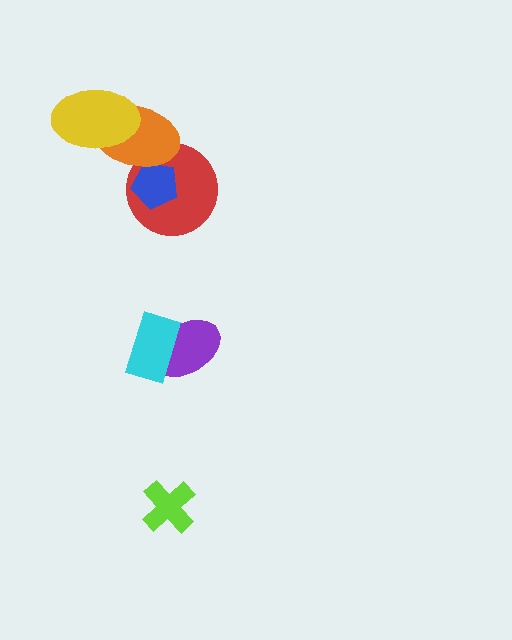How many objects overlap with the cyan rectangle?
1 object overlaps with the cyan rectangle.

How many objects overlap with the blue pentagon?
2 objects overlap with the blue pentagon.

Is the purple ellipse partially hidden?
Yes, it is partially covered by another shape.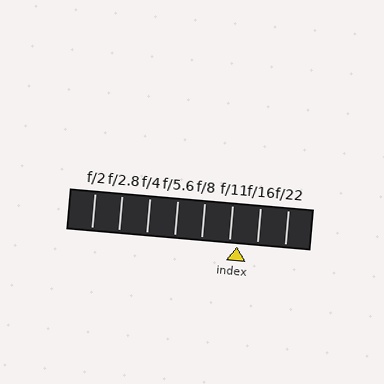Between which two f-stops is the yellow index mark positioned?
The index mark is between f/11 and f/16.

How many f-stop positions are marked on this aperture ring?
There are 8 f-stop positions marked.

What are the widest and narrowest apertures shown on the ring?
The widest aperture shown is f/2 and the narrowest is f/22.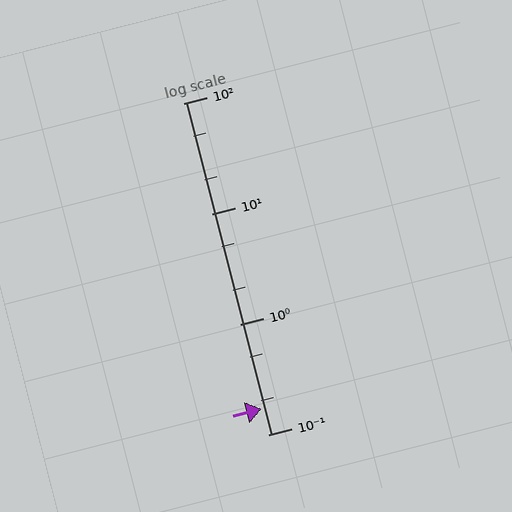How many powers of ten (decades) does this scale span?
The scale spans 3 decades, from 0.1 to 100.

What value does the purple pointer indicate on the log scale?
The pointer indicates approximately 0.17.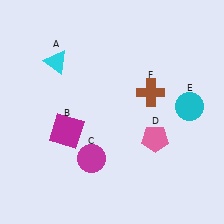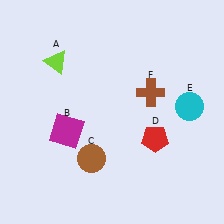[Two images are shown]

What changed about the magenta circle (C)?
In Image 1, C is magenta. In Image 2, it changed to brown.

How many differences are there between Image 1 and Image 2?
There are 3 differences between the two images.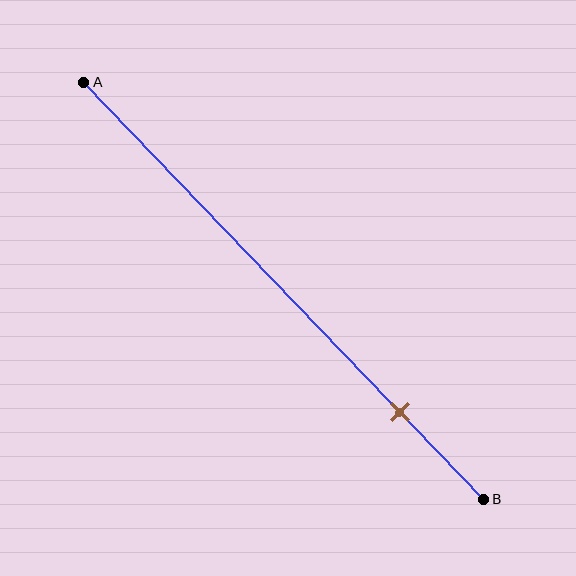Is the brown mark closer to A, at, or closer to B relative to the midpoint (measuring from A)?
The brown mark is closer to point B than the midpoint of segment AB.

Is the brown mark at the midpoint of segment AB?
No, the mark is at about 80% from A, not at the 50% midpoint.